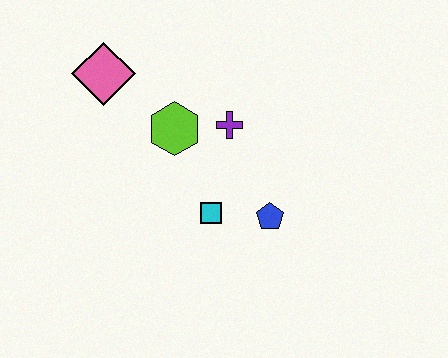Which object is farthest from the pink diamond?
The blue pentagon is farthest from the pink diamond.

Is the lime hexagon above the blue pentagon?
Yes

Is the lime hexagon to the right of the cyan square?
No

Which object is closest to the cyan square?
The blue pentagon is closest to the cyan square.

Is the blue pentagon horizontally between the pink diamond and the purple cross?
No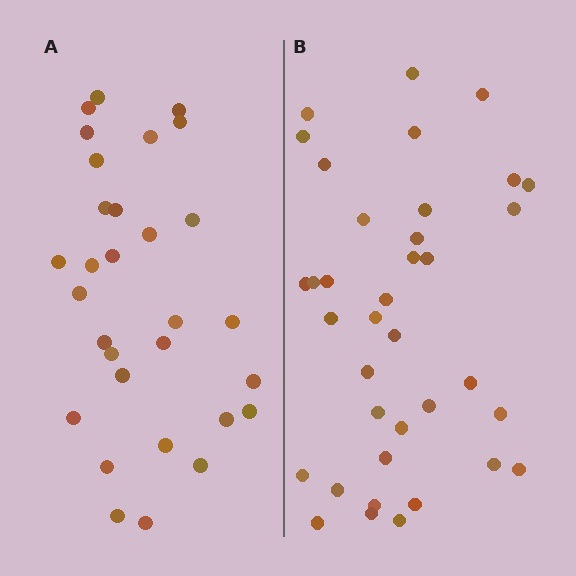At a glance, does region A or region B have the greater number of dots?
Region B (the right region) has more dots.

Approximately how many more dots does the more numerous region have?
Region B has roughly 8 or so more dots than region A.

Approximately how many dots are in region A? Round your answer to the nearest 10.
About 30 dots.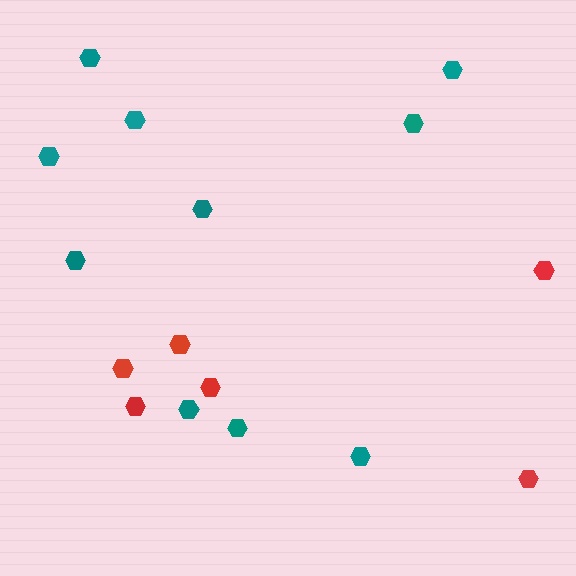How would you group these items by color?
There are 2 groups: one group of teal hexagons (10) and one group of red hexagons (6).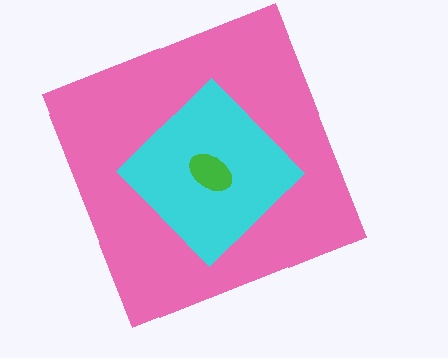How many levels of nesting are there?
3.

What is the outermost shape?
The pink square.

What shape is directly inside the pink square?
The cyan diamond.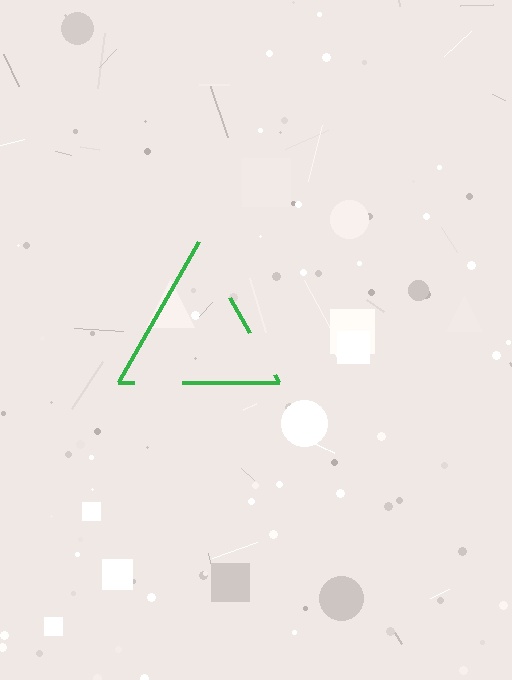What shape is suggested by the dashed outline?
The dashed outline suggests a triangle.